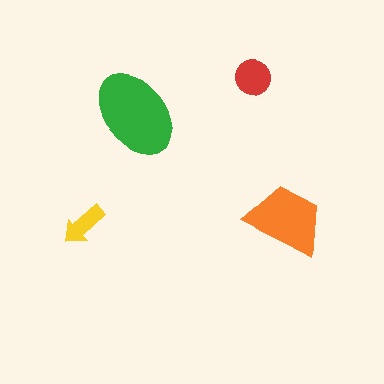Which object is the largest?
The green ellipse.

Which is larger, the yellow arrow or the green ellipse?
The green ellipse.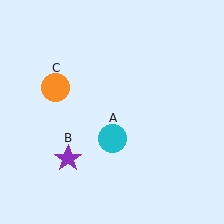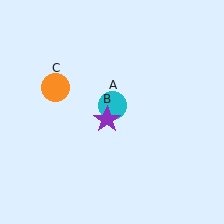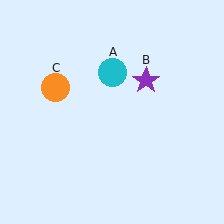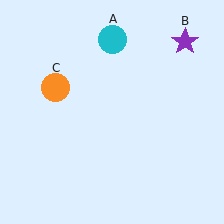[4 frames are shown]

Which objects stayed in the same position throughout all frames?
Orange circle (object C) remained stationary.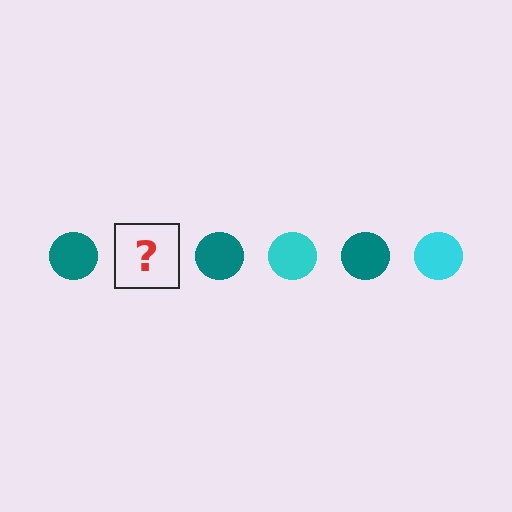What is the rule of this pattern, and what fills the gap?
The rule is that the pattern cycles through teal, cyan circles. The gap should be filled with a cyan circle.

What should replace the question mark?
The question mark should be replaced with a cyan circle.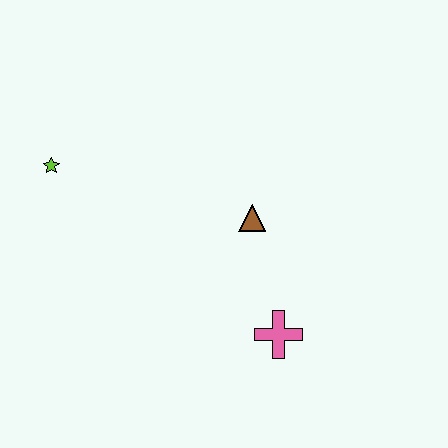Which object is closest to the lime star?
The brown triangle is closest to the lime star.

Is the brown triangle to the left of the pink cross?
Yes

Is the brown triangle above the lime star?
No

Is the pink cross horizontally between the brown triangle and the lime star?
No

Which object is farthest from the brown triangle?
The lime star is farthest from the brown triangle.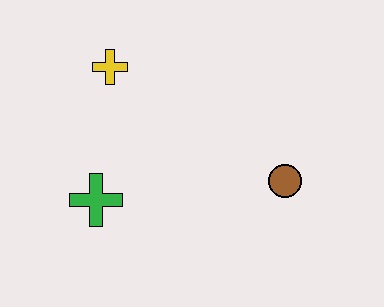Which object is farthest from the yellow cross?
The brown circle is farthest from the yellow cross.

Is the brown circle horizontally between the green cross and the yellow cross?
No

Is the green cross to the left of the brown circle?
Yes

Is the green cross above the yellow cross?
No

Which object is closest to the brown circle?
The green cross is closest to the brown circle.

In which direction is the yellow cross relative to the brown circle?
The yellow cross is to the left of the brown circle.